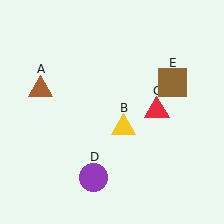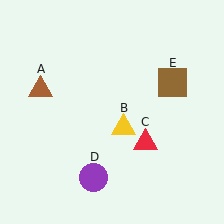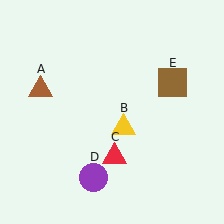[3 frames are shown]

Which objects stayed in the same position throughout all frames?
Brown triangle (object A) and yellow triangle (object B) and purple circle (object D) and brown square (object E) remained stationary.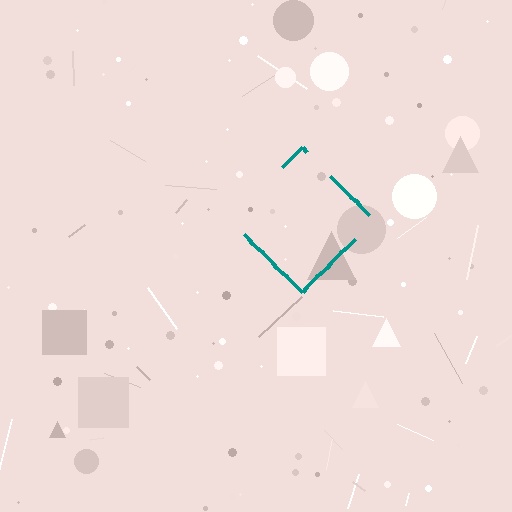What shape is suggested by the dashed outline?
The dashed outline suggests a diamond.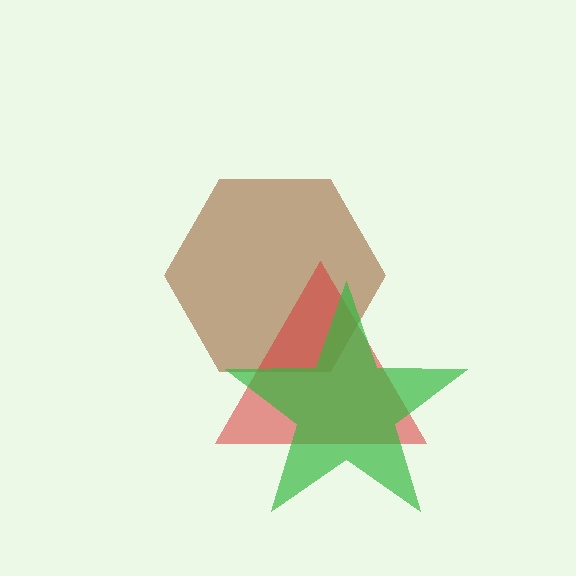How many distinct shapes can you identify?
There are 3 distinct shapes: a brown hexagon, a red triangle, a green star.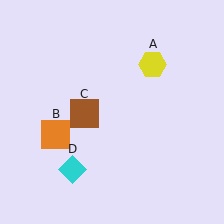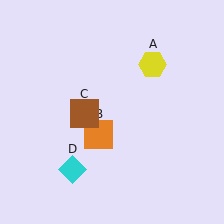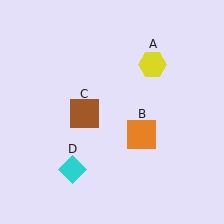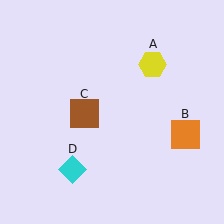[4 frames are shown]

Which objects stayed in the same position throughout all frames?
Yellow hexagon (object A) and brown square (object C) and cyan diamond (object D) remained stationary.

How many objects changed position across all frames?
1 object changed position: orange square (object B).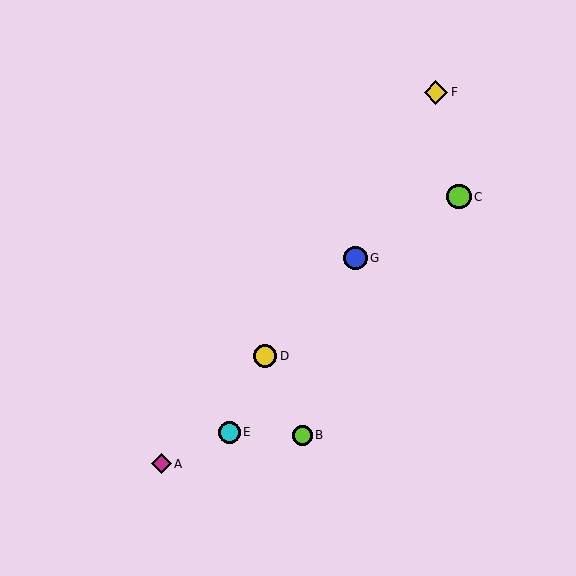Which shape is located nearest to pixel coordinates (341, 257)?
The blue circle (labeled G) at (355, 258) is nearest to that location.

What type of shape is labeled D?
Shape D is a yellow circle.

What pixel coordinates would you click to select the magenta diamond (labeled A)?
Click at (161, 464) to select the magenta diamond A.